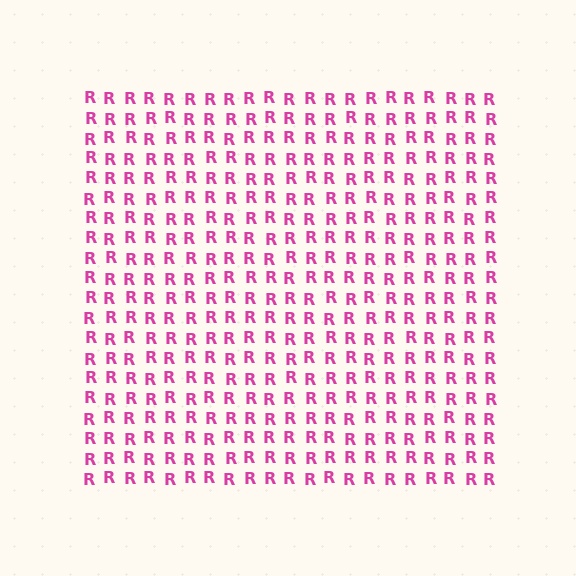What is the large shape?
The large shape is a square.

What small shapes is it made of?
It is made of small letter R's.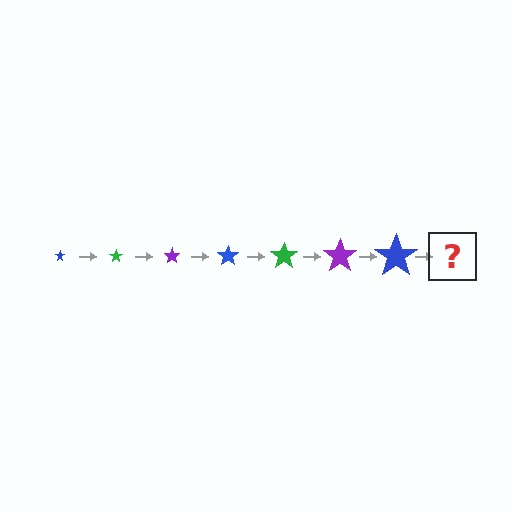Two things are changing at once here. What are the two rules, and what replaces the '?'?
The two rules are that the star grows larger each step and the color cycles through blue, green, and purple. The '?' should be a green star, larger than the previous one.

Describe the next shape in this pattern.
It should be a green star, larger than the previous one.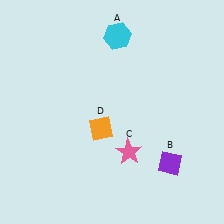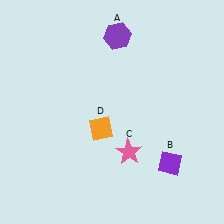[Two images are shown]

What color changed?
The hexagon (A) changed from cyan in Image 1 to purple in Image 2.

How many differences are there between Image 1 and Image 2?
There is 1 difference between the two images.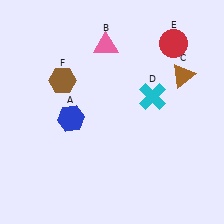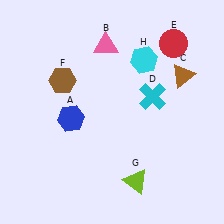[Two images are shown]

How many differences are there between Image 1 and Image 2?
There are 2 differences between the two images.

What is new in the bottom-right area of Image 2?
A lime triangle (G) was added in the bottom-right area of Image 2.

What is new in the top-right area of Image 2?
A cyan hexagon (H) was added in the top-right area of Image 2.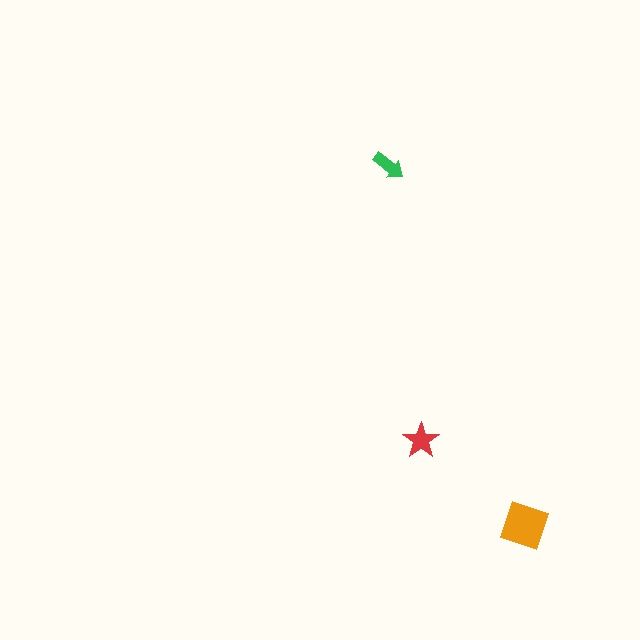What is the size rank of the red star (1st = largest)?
2nd.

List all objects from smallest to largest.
The green arrow, the red star, the orange diamond.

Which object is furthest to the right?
The orange diamond is rightmost.